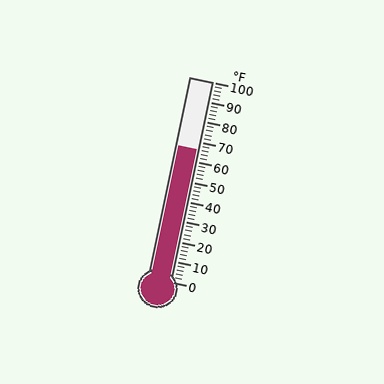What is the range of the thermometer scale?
The thermometer scale ranges from 0°F to 100°F.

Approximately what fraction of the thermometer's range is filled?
The thermometer is filled to approximately 65% of its range.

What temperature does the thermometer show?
The thermometer shows approximately 66°F.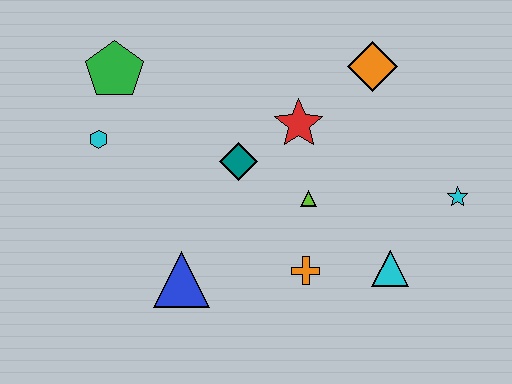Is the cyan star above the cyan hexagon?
No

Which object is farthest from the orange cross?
The green pentagon is farthest from the orange cross.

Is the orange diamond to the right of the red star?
Yes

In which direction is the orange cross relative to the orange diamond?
The orange cross is below the orange diamond.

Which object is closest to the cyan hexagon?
The green pentagon is closest to the cyan hexagon.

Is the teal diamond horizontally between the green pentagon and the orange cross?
Yes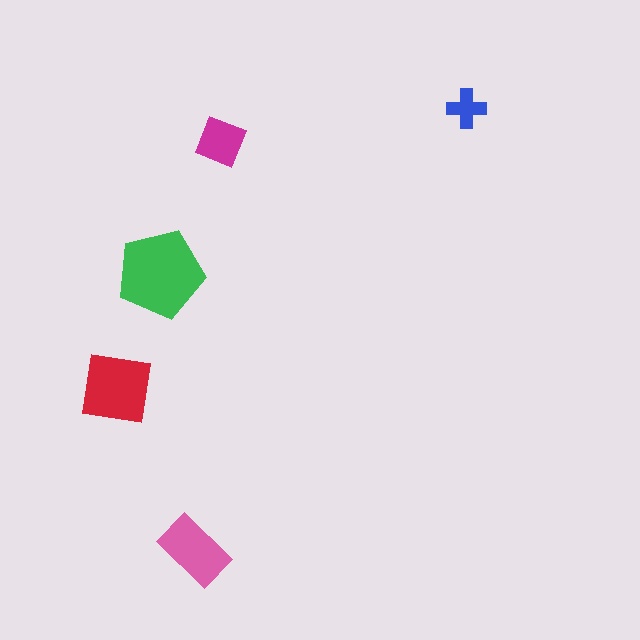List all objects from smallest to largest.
The blue cross, the magenta diamond, the pink rectangle, the red square, the green pentagon.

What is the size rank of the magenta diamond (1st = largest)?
4th.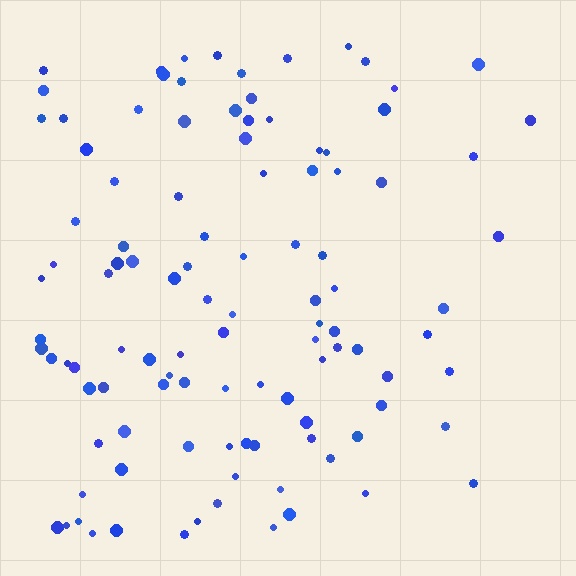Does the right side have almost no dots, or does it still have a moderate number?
Still a moderate number, just noticeably fewer than the left.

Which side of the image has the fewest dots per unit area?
The right.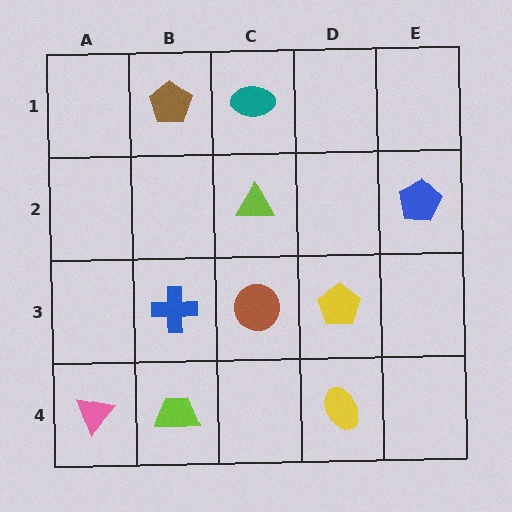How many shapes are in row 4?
3 shapes.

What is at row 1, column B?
A brown pentagon.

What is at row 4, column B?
A lime trapezoid.